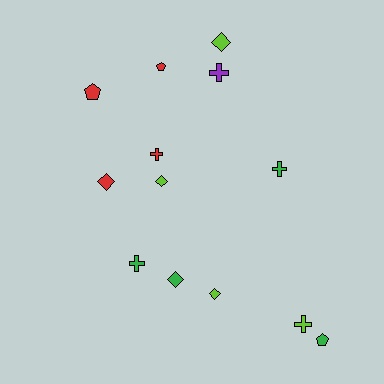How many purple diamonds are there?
There are no purple diamonds.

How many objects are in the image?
There are 13 objects.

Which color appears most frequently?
Lime, with 4 objects.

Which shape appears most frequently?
Cross, with 5 objects.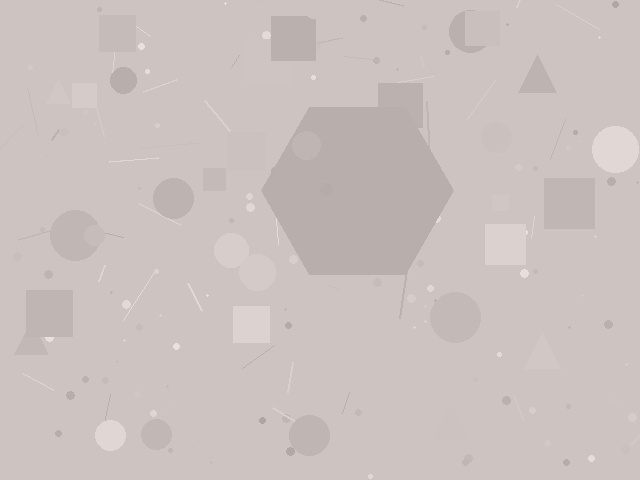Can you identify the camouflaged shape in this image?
The camouflaged shape is a hexagon.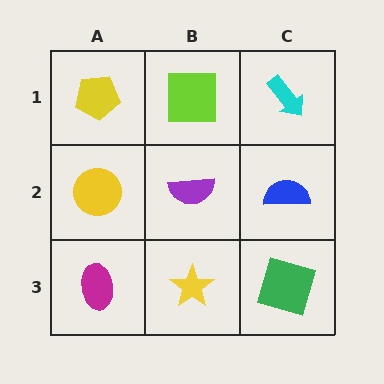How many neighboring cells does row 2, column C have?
3.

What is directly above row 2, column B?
A lime square.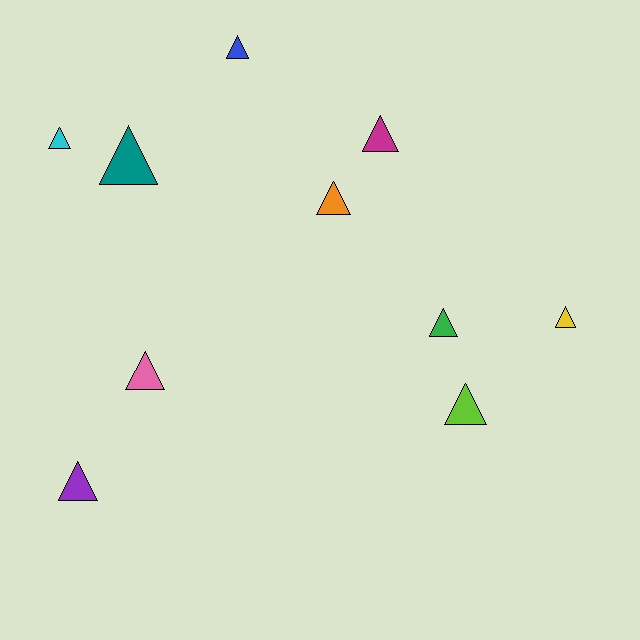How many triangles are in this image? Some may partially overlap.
There are 10 triangles.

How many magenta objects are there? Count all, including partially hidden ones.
There is 1 magenta object.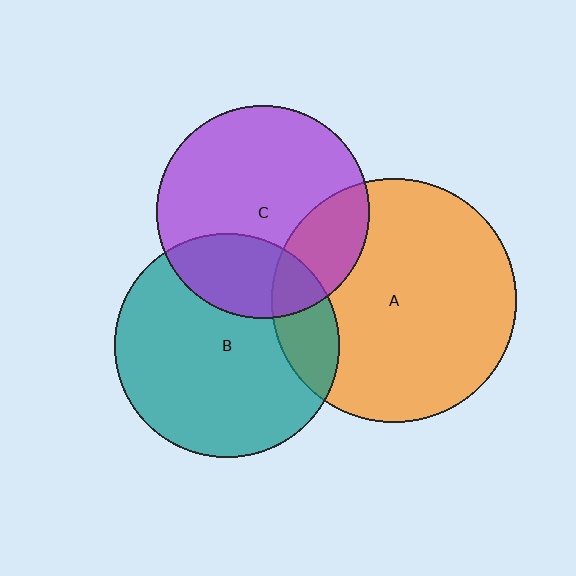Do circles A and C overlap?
Yes.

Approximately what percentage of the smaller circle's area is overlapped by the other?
Approximately 20%.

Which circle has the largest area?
Circle A (orange).